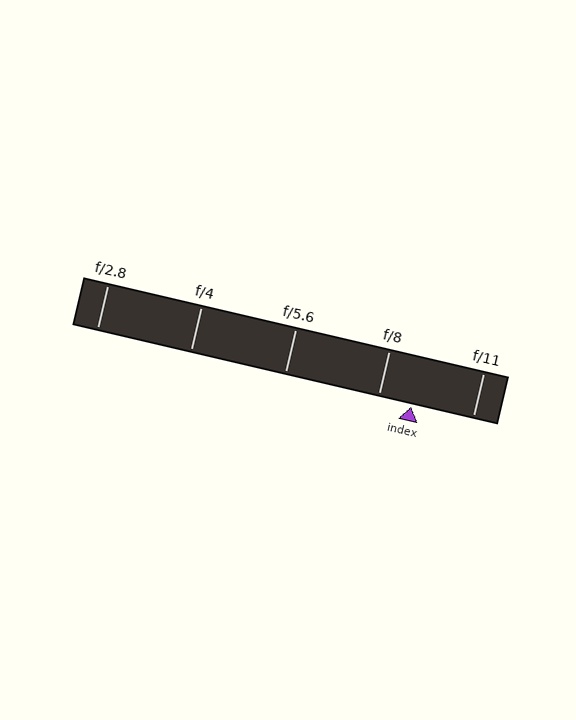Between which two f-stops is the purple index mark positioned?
The index mark is between f/8 and f/11.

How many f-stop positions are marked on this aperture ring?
There are 5 f-stop positions marked.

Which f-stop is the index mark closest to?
The index mark is closest to f/8.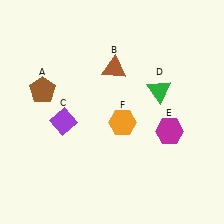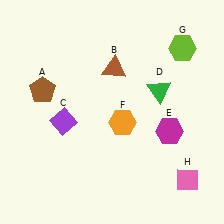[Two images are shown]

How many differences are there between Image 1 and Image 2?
There are 2 differences between the two images.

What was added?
A lime hexagon (G), a pink diamond (H) were added in Image 2.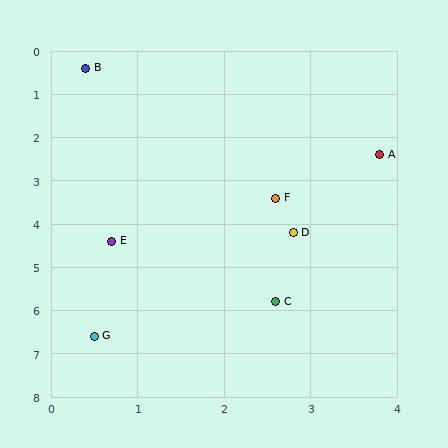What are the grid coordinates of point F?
Point F is at approximately (2.6, 3.4).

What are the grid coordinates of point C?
Point C is at approximately (2.6, 5.8).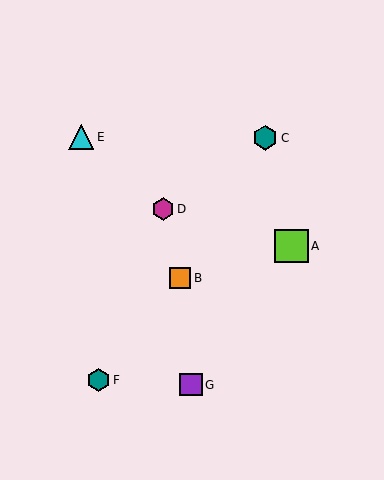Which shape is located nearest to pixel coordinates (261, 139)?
The teal hexagon (labeled C) at (265, 138) is nearest to that location.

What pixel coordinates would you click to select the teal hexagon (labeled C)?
Click at (265, 138) to select the teal hexagon C.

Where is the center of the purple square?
The center of the purple square is at (191, 385).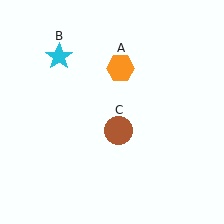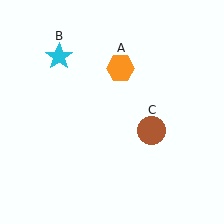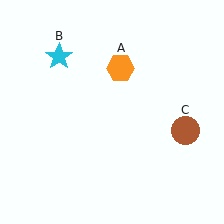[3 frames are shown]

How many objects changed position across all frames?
1 object changed position: brown circle (object C).